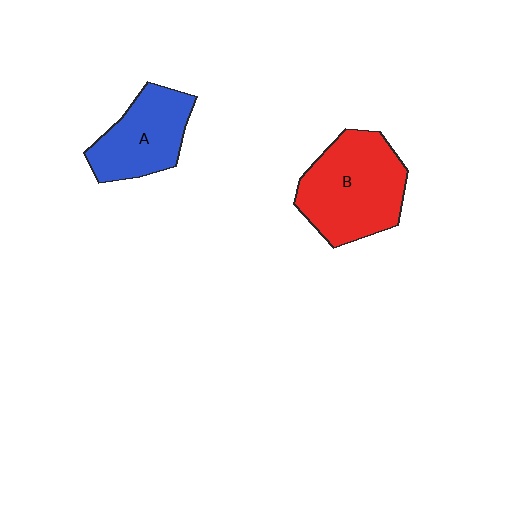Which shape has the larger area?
Shape B (red).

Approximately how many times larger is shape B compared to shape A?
Approximately 1.4 times.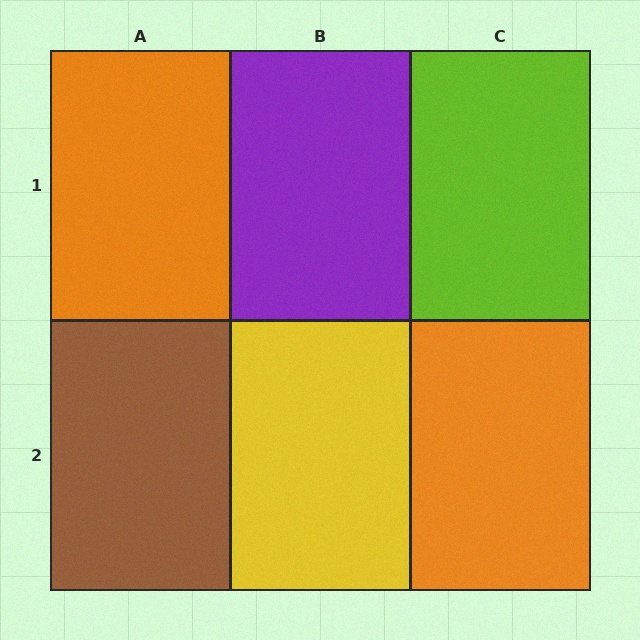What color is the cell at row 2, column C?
Orange.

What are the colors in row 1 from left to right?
Orange, purple, lime.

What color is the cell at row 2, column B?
Yellow.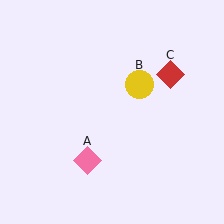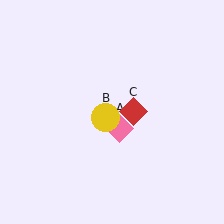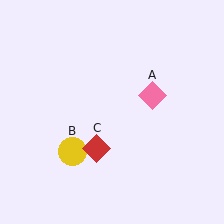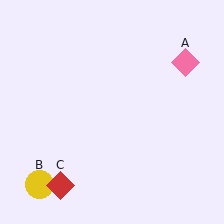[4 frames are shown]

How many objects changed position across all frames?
3 objects changed position: pink diamond (object A), yellow circle (object B), red diamond (object C).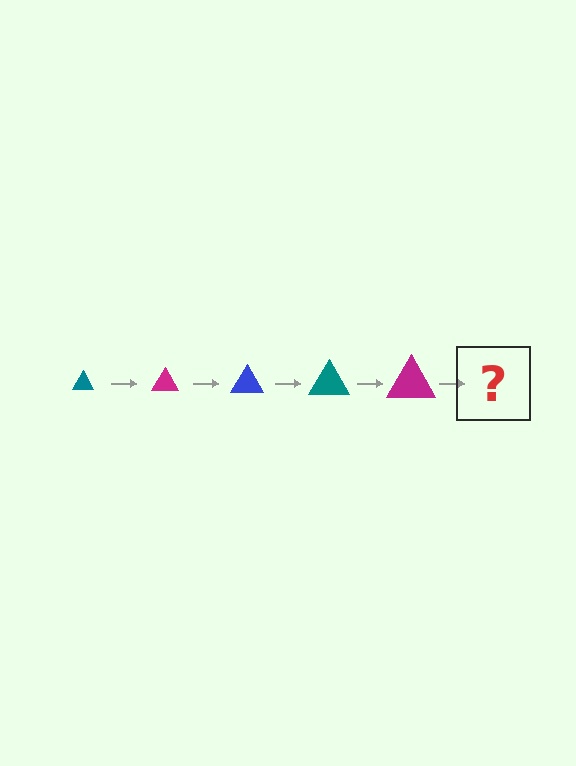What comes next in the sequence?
The next element should be a blue triangle, larger than the previous one.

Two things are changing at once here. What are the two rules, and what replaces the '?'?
The two rules are that the triangle grows larger each step and the color cycles through teal, magenta, and blue. The '?' should be a blue triangle, larger than the previous one.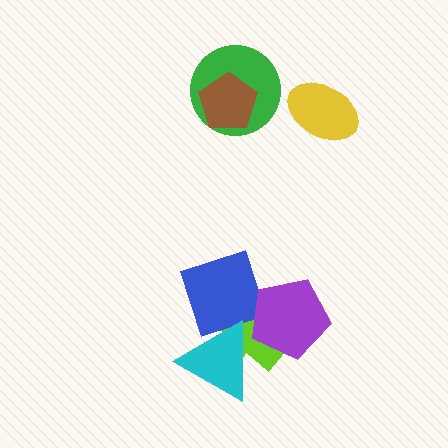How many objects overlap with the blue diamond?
3 objects overlap with the blue diamond.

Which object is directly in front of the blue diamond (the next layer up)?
The purple pentagon is directly in front of the blue diamond.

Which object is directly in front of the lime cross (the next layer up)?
The blue diamond is directly in front of the lime cross.